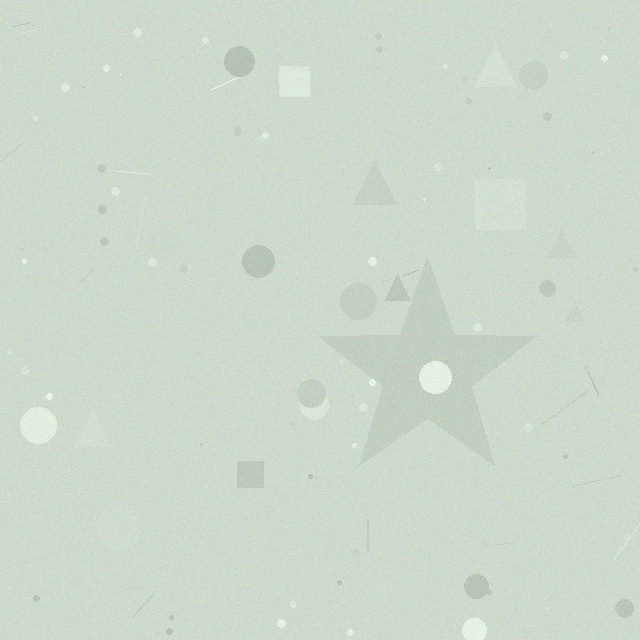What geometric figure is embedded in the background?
A star is embedded in the background.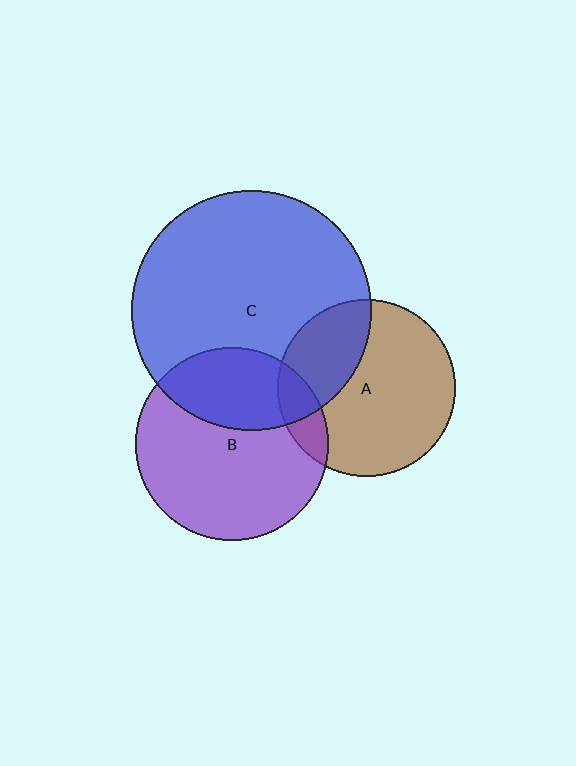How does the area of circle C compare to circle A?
Approximately 1.8 times.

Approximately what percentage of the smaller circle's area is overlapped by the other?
Approximately 35%.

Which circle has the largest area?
Circle C (blue).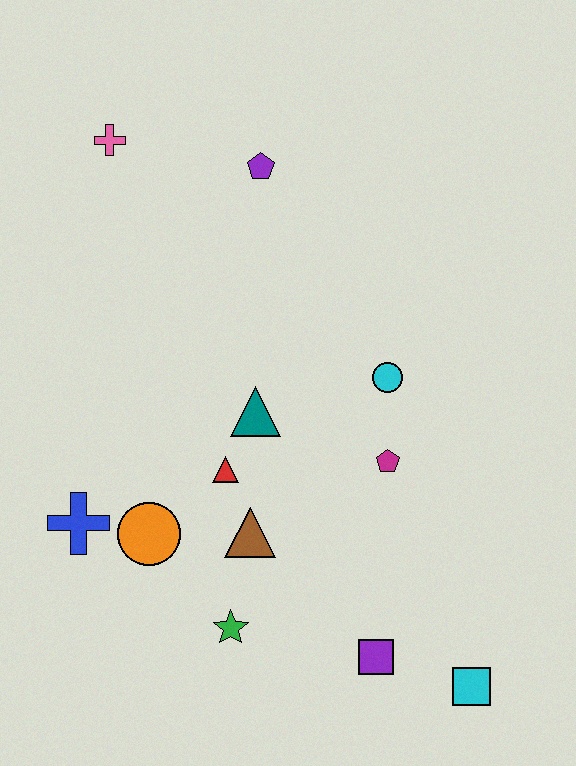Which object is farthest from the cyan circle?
The pink cross is farthest from the cyan circle.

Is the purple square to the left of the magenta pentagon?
Yes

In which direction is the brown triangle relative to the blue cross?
The brown triangle is to the right of the blue cross.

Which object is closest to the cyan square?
The purple square is closest to the cyan square.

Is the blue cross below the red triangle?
Yes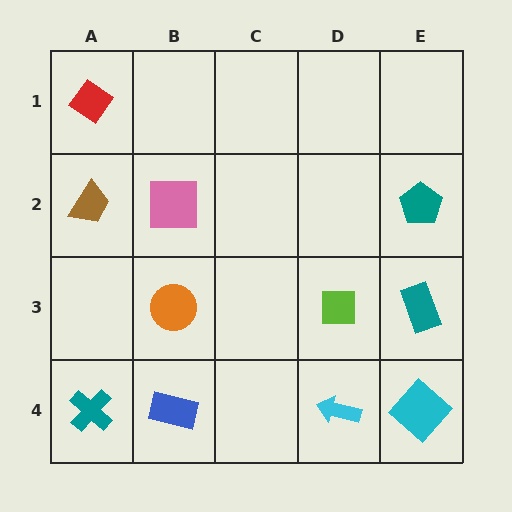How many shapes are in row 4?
4 shapes.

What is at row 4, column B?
A blue rectangle.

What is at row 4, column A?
A teal cross.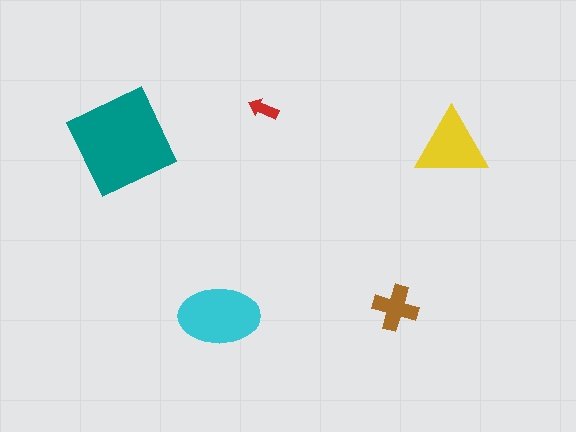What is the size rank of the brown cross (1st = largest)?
4th.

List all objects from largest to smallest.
The teal diamond, the cyan ellipse, the yellow triangle, the brown cross, the red arrow.